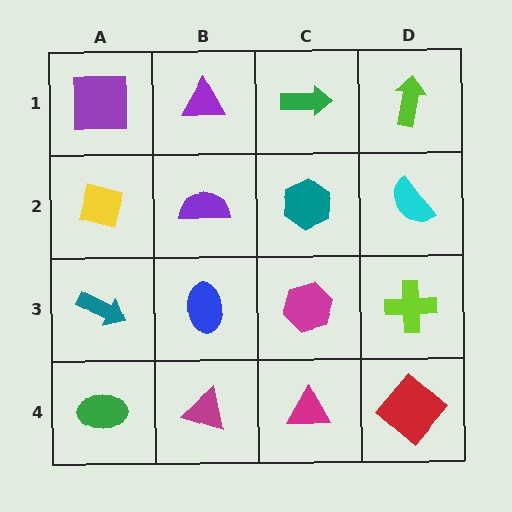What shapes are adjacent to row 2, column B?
A purple triangle (row 1, column B), a blue ellipse (row 3, column B), a yellow square (row 2, column A), a teal hexagon (row 2, column C).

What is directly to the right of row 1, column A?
A purple triangle.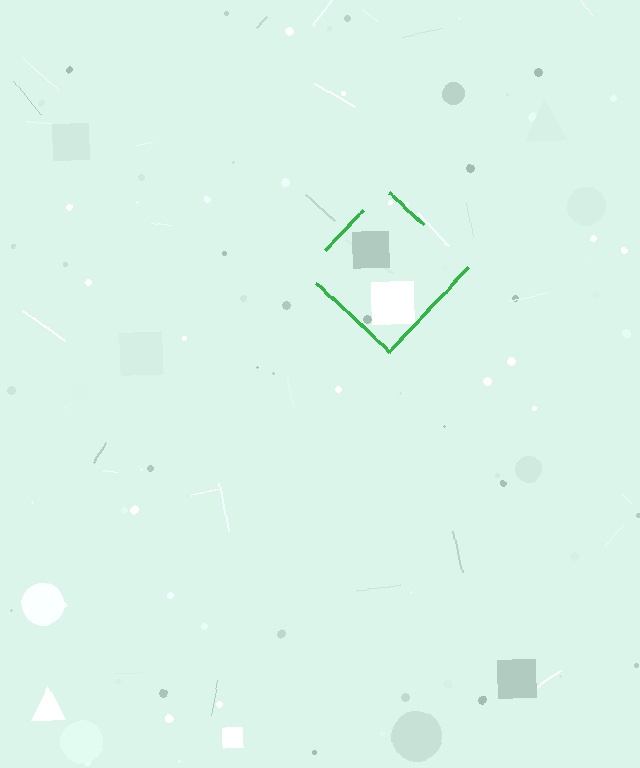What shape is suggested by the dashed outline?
The dashed outline suggests a diamond.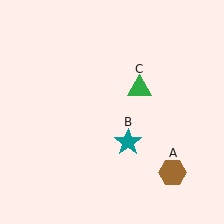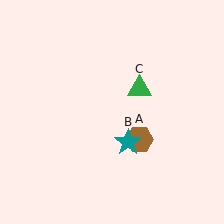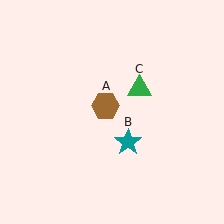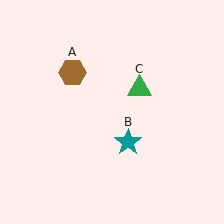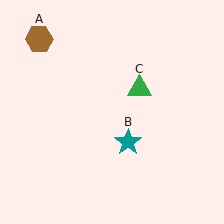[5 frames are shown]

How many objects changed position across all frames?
1 object changed position: brown hexagon (object A).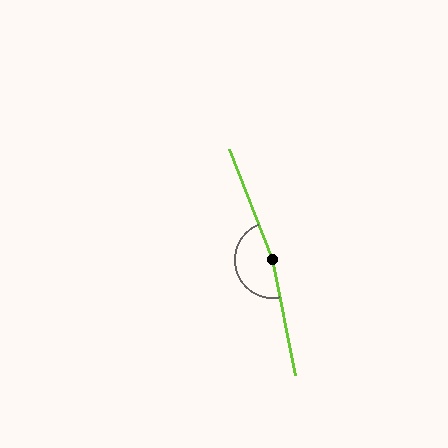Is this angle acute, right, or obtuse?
It is obtuse.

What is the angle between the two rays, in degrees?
Approximately 170 degrees.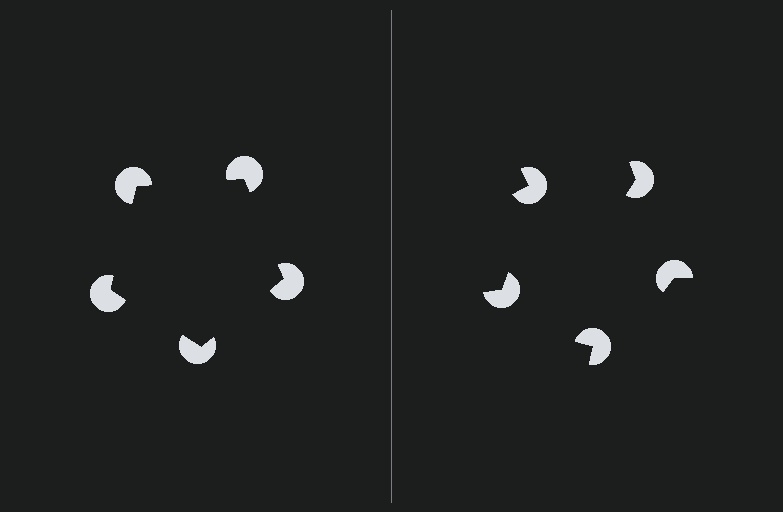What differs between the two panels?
The pac-man discs are positioned identically on both sides; only the wedge orientations differ. On the left they align to a pentagon; on the right they are misaligned.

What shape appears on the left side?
An illusory pentagon.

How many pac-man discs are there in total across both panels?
10 — 5 on each side.